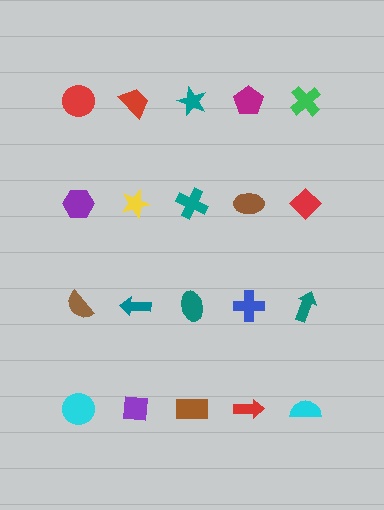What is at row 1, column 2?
A red trapezoid.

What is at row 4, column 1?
A cyan circle.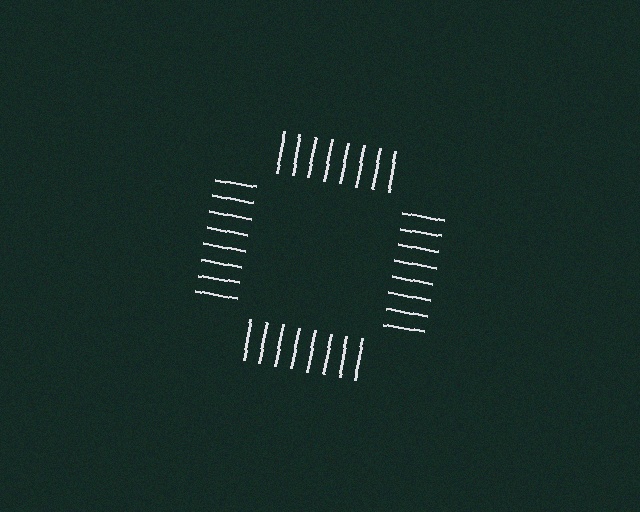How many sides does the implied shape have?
4 sides — the line-ends trace a square.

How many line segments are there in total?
32 — 8 along each of the 4 edges.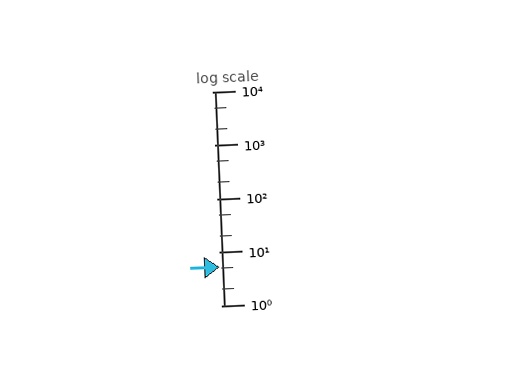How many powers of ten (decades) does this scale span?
The scale spans 4 decades, from 1 to 10000.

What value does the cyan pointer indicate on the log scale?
The pointer indicates approximately 5.3.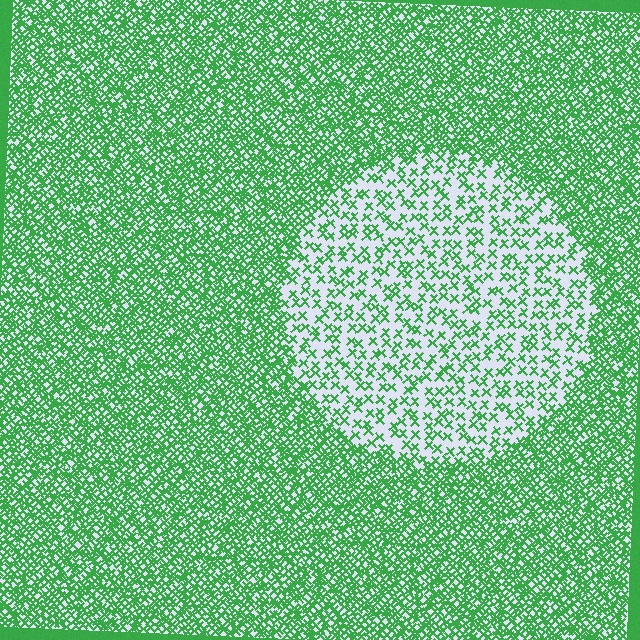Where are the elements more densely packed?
The elements are more densely packed outside the circle boundary.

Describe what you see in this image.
The image contains small green elements arranged at two different densities. A circle-shaped region is visible where the elements are less densely packed than the surrounding area.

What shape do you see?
I see a circle.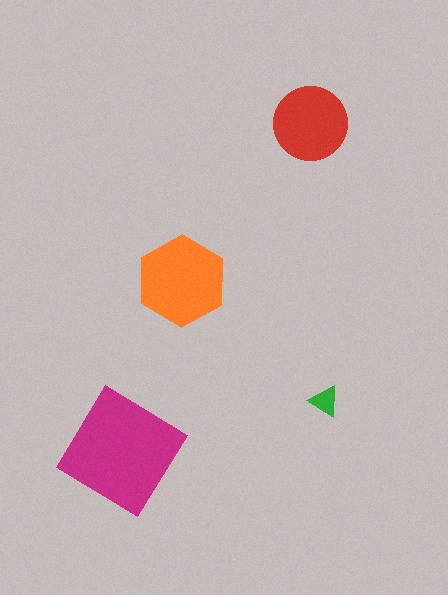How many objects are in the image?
There are 4 objects in the image.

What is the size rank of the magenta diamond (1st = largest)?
1st.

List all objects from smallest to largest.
The green triangle, the red circle, the orange hexagon, the magenta diamond.